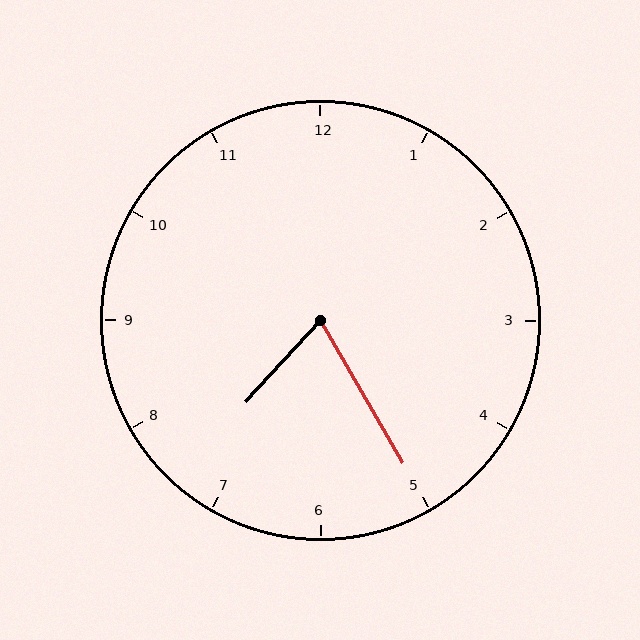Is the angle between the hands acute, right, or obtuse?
It is acute.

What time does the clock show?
7:25.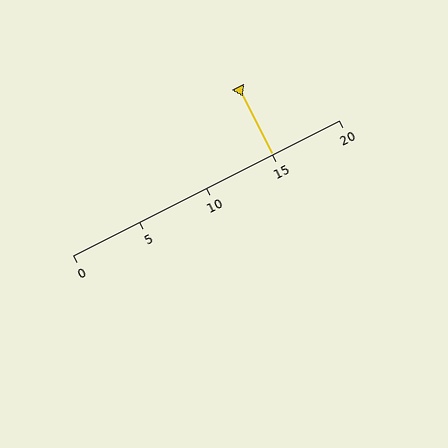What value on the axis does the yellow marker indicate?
The marker indicates approximately 15.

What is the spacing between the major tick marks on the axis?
The major ticks are spaced 5 apart.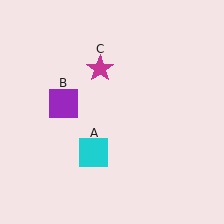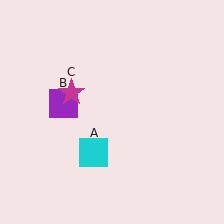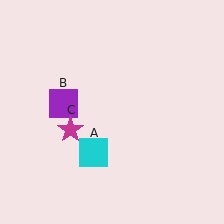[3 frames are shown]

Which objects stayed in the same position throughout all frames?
Cyan square (object A) and purple square (object B) remained stationary.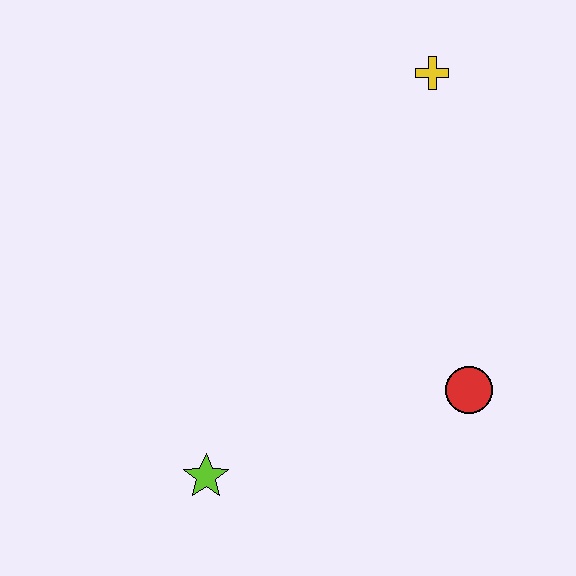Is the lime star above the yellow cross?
No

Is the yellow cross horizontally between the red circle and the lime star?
Yes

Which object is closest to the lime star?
The red circle is closest to the lime star.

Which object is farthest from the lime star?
The yellow cross is farthest from the lime star.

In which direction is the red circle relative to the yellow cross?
The red circle is below the yellow cross.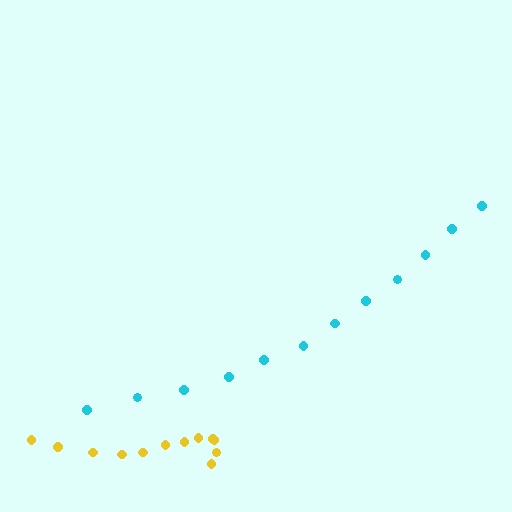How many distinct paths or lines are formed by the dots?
There are 2 distinct paths.